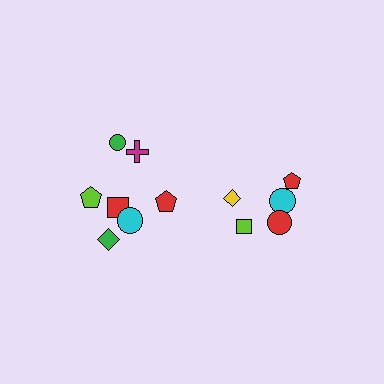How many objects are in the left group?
There are 7 objects.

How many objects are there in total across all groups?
There are 12 objects.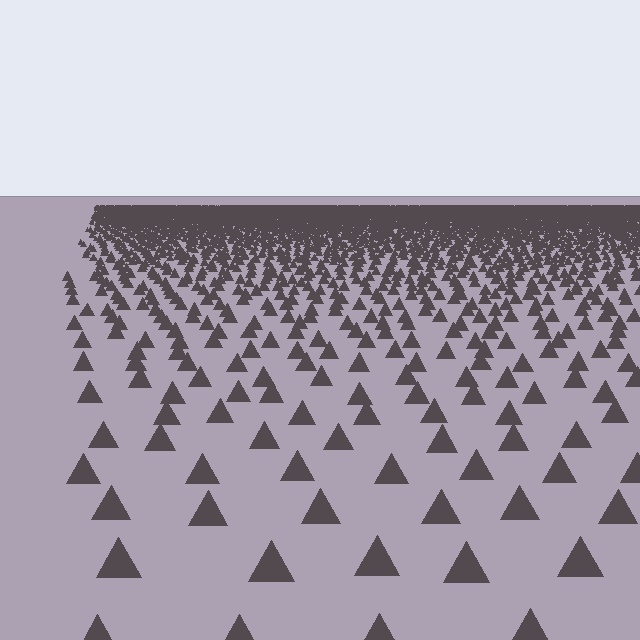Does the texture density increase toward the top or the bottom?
Density increases toward the top.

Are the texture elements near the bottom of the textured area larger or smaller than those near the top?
Larger. Near the bottom, elements are closer to the viewer and appear at a bigger on-screen size.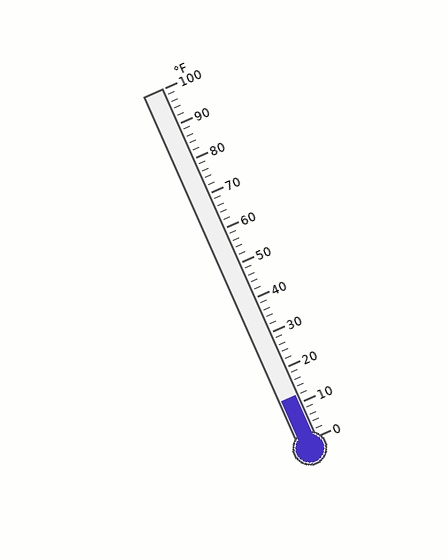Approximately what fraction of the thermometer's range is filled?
The thermometer is filled to approximately 10% of its range.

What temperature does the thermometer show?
The thermometer shows approximately 12°F.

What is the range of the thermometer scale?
The thermometer scale ranges from 0°F to 100°F.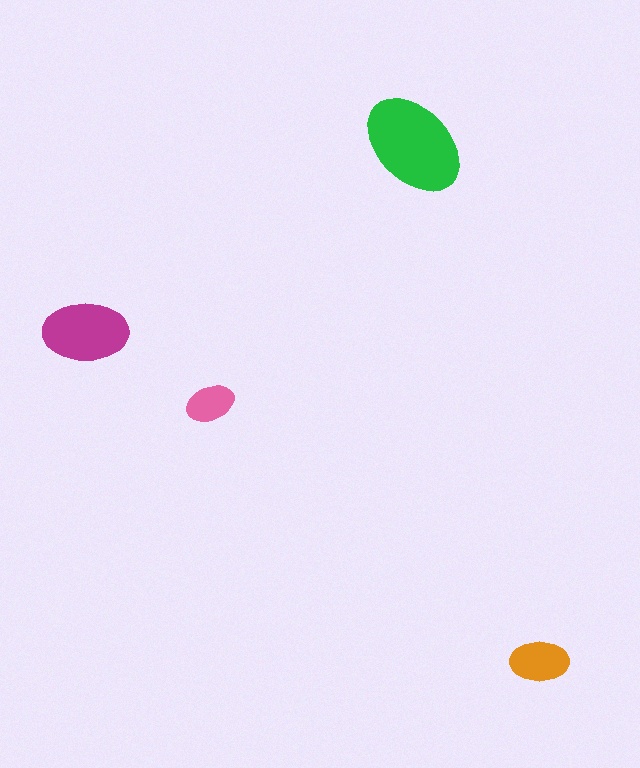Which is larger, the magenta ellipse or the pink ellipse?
The magenta one.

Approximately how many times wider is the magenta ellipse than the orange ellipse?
About 1.5 times wider.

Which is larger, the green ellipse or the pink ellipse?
The green one.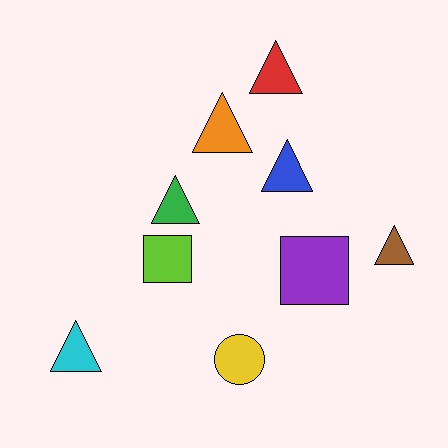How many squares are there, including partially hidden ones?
There are 2 squares.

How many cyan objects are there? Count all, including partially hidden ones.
There is 1 cyan object.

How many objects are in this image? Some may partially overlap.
There are 9 objects.